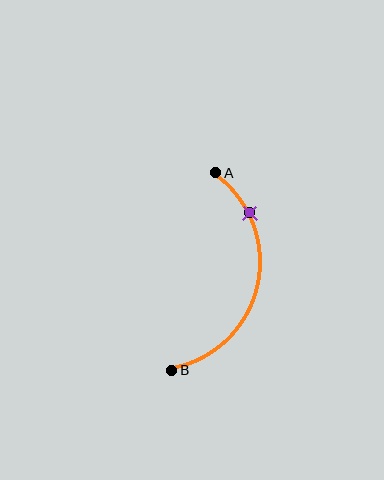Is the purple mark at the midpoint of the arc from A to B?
No. The purple mark lies on the arc but is closer to endpoint A. The arc midpoint would be at the point on the curve equidistant along the arc from both A and B.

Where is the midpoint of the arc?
The arc midpoint is the point on the curve farthest from the straight line joining A and B. It sits to the right of that line.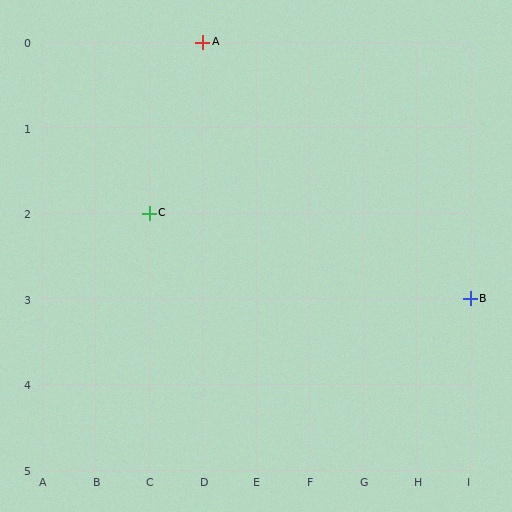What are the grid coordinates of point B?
Point B is at grid coordinates (I, 3).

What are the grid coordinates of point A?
Point A is at grid coordinates (D, 0).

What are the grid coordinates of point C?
Point C is at grid coordinates (C, 2).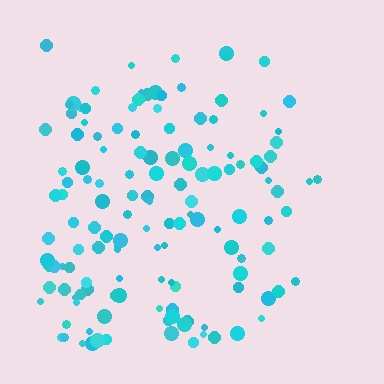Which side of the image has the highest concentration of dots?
The left.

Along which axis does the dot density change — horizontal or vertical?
Horizontal.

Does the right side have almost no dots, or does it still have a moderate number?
Still a moderate number, just noticeably fewer than the left.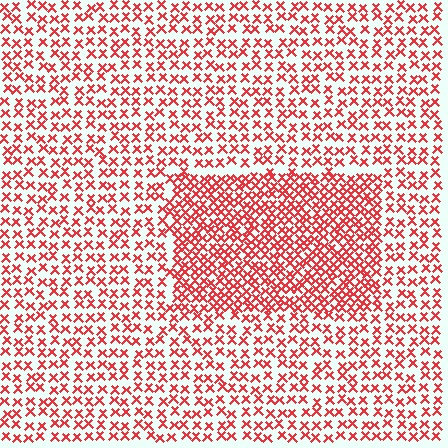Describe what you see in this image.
The image contains small red elements arranged at two different densities. A rectangle-shaped region is visible where the elements are more densely packed than the surrounding area.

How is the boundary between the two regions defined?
The boundary is defined by a change in element density (approximately 1.9x ratio). All elements are the same color, size, and shape.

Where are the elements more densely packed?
The elements are more densely packed inside the rectangle boundary.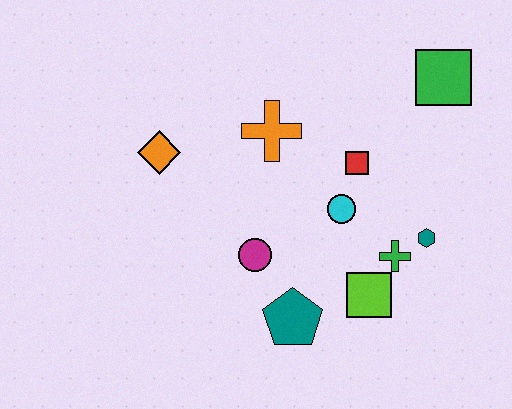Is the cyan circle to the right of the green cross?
No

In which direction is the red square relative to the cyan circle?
The red square is above the cyan circle.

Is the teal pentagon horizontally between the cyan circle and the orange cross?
Yes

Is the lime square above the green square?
No